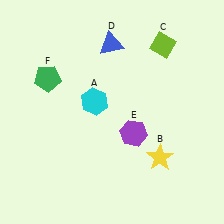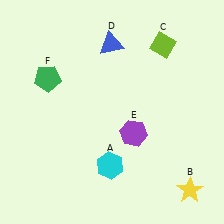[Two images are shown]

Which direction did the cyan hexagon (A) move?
The cyan hexagon (A) moved down.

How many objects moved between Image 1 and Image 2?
2 objects moved between the two images.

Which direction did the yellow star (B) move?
The yellow star (B) moved down.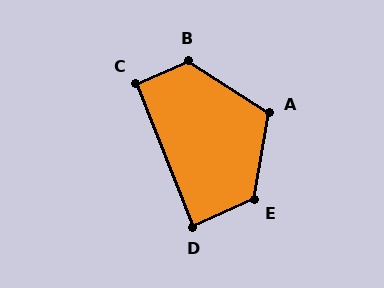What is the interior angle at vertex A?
Approximately 113 degrees (obtuse).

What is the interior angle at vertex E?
Approximately 124 degrees (obtuse).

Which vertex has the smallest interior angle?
D, at approximately 87 degrees.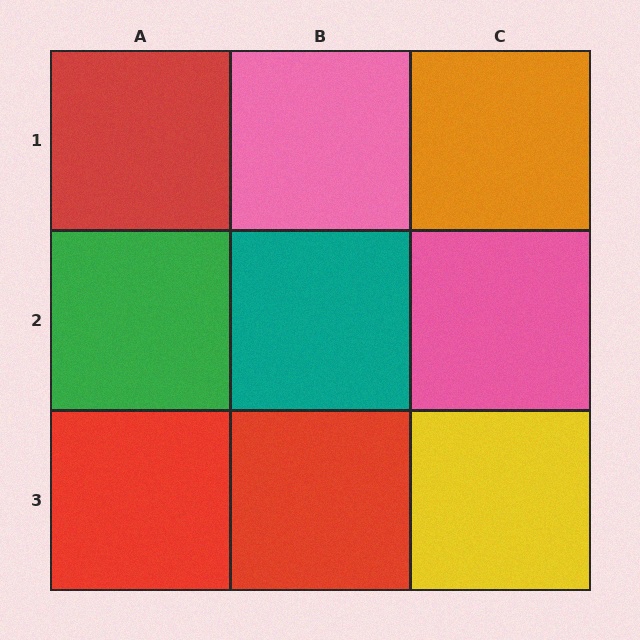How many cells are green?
1 cell is green.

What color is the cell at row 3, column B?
Red.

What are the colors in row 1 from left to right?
Red, pink, orange.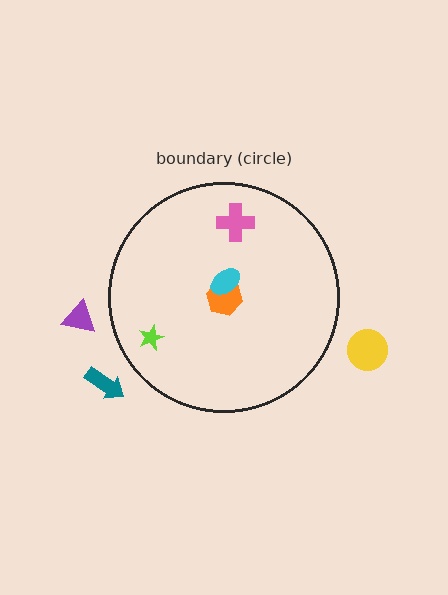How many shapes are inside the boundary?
4 inside, 3 outside.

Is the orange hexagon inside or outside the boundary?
Inside.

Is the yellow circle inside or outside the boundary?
Outside.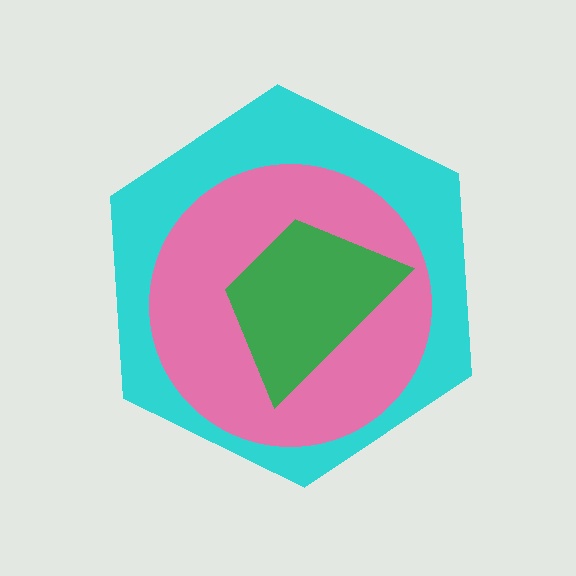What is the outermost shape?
The cyan hexagon.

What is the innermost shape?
The green trapezoid.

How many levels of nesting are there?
3.